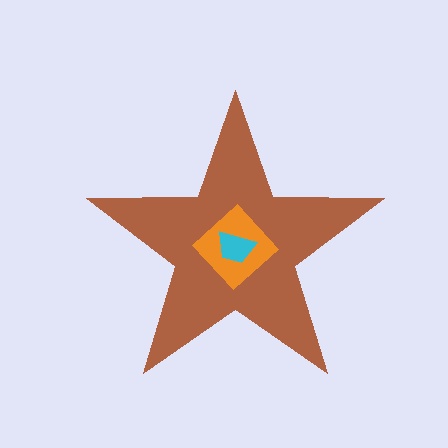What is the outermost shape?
The brown star.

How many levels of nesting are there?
3.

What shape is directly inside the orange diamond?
The cyan trapezoid.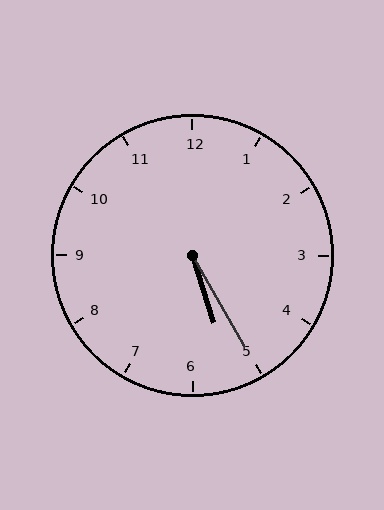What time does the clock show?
5:25.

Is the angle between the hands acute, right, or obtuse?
It is acute.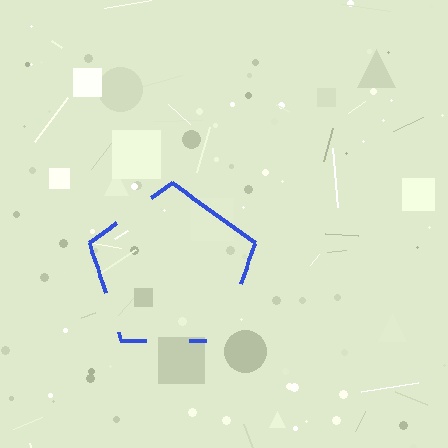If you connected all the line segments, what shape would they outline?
They would outline a pentagon.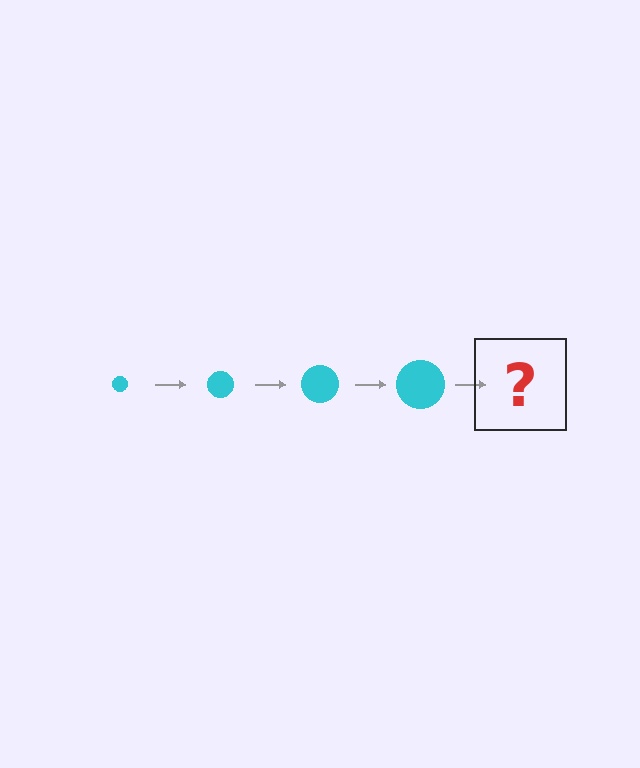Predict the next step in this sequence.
The next step is a cyan circle, larger than the previous one.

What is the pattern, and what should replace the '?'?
The pattern is that the circle gets progressively larger each step. The '?' should be a cyan circle, larger than the previous one.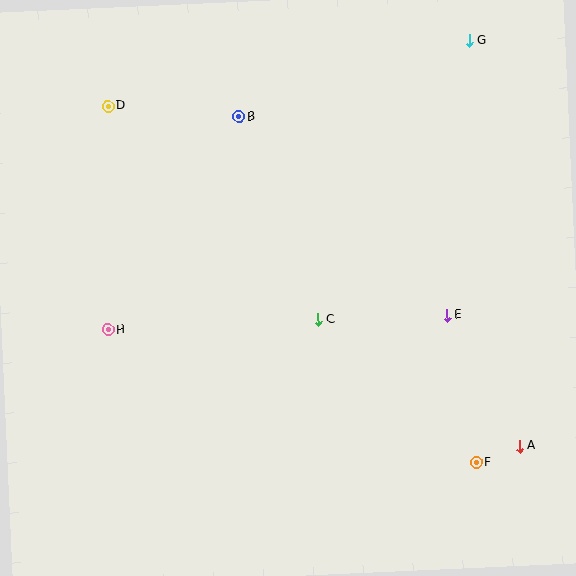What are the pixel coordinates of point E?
Point E is at (446, 315).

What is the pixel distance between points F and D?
The distance between F and D is 513 pixels.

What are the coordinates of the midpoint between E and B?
The midpoint between E and B is at (343, 216).